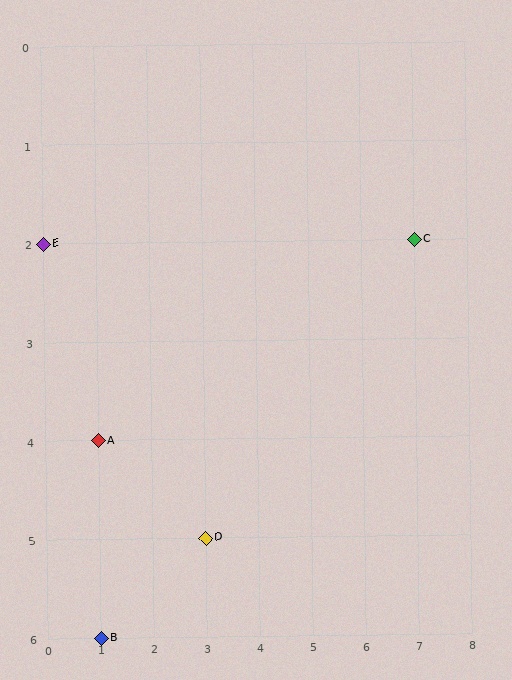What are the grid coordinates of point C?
Point C is at grid coordinates (7, 2).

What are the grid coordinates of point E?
Point E is at grid coordinates (0, 2).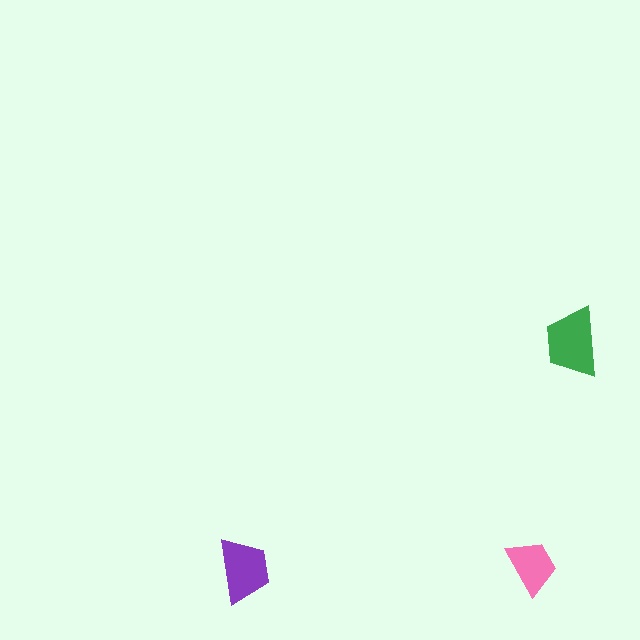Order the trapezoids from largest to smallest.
the green one, the purple one, the pink one.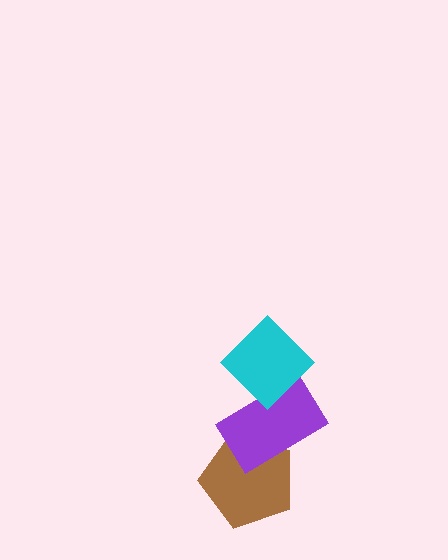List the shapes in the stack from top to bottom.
From top to bottom: the cyan diamond, the purple rectangle, the brown pentagon.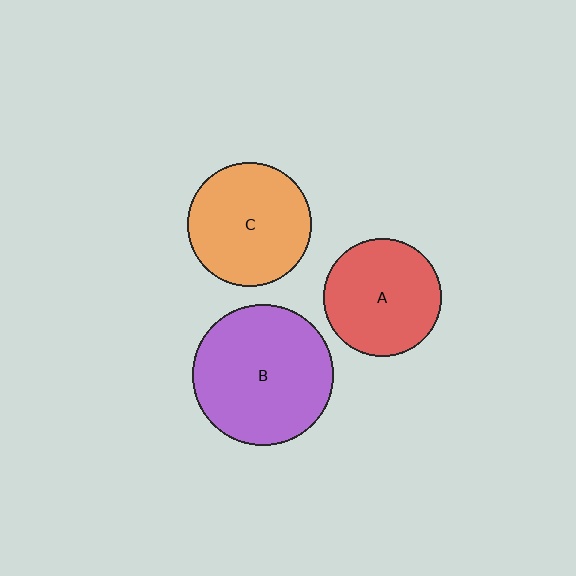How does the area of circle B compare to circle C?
Approximately 1.3 times.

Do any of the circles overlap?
No, none of the circles overlap.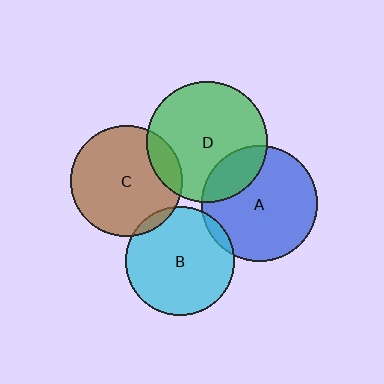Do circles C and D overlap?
Yes.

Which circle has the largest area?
Circle D (green).